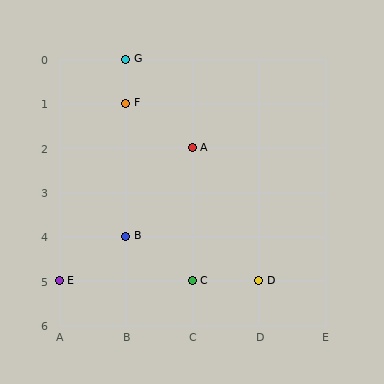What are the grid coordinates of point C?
Point C is at grid coordinates (C, 5).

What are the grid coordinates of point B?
Point B is at grid coordinates (B, 4).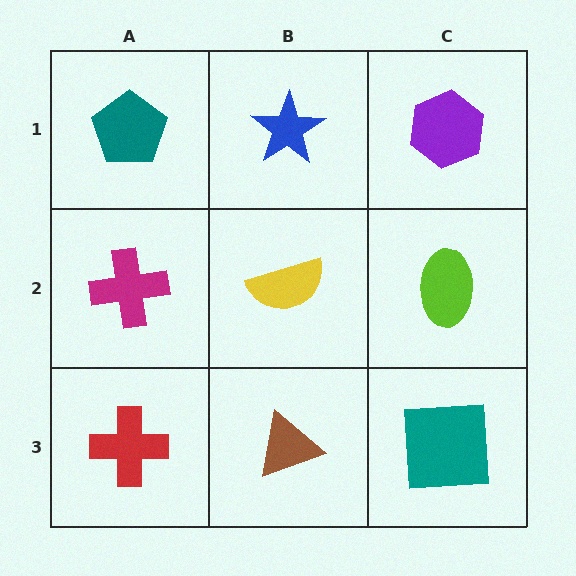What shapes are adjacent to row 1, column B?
A yellow semicircle (row 2, column B), a teal pentagon (row 1, column A), a purple hexagon (row 1, column C).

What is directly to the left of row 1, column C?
A blue star.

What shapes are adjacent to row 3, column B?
A yellow semicircle (row 2, column B), a red cross (row 3, column A), a teal square (row 3, column C).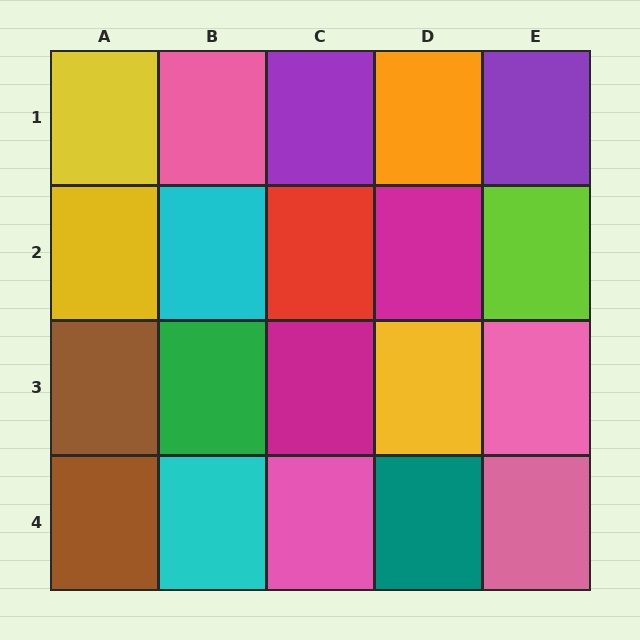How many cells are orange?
1 cell is orange.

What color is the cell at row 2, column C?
Red.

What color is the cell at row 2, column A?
Yellow.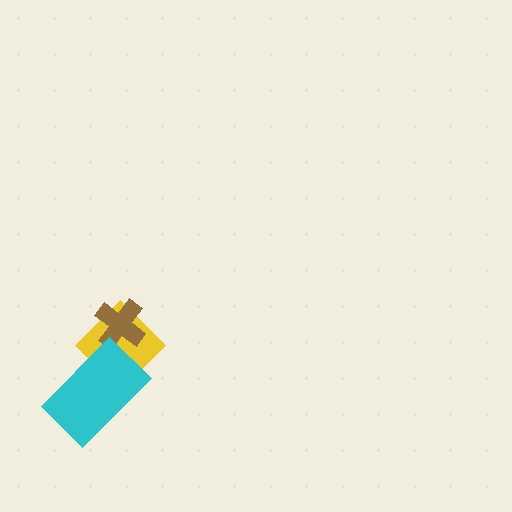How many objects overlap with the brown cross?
1 object overlaps with the brown cross.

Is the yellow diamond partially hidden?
Yes, it is partially covered by another shape.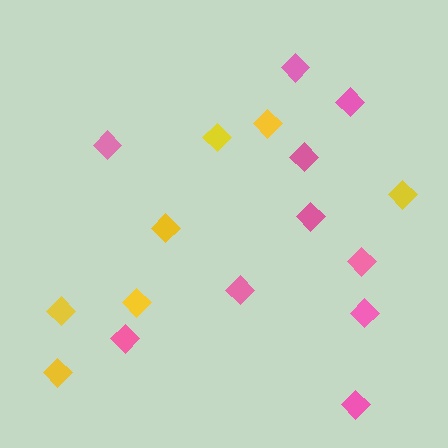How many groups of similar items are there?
There are 2 groups: one group of pink diamonds (10) and one group of yellow diamonds (7).